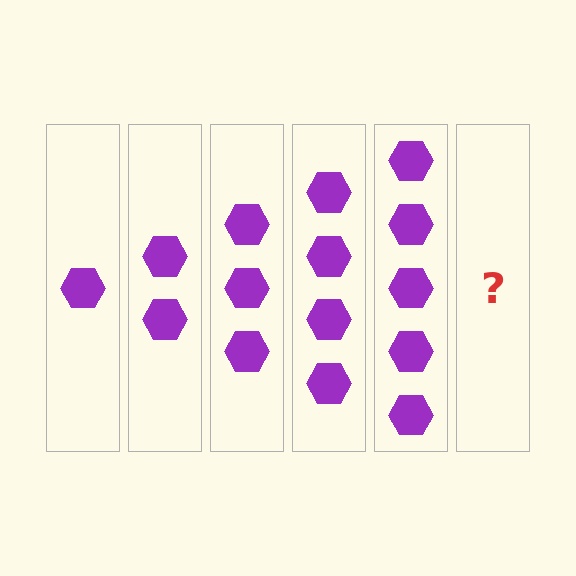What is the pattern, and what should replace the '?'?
The pattern is that each step adds one more hexagon. The '?' should be 6 hexagons.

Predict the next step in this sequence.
The next step is 6 hexagons.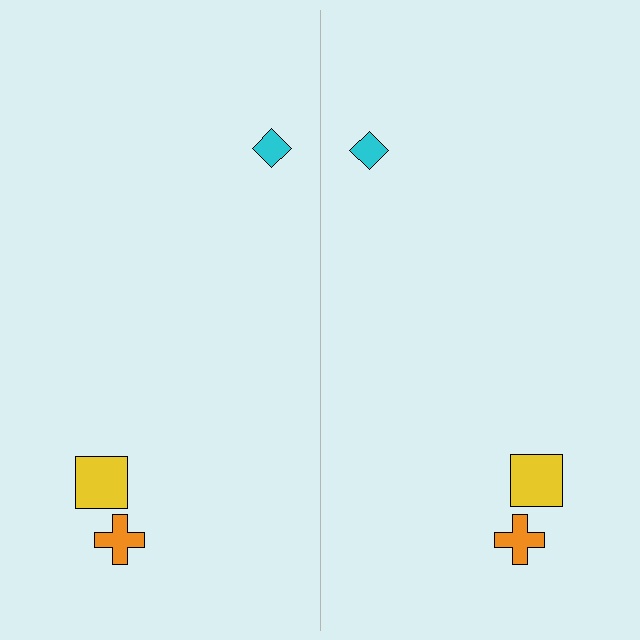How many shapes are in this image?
There are 6 shapes in this image.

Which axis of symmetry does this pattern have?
The pattern has a vertical axis of symmetry running through the center of the image.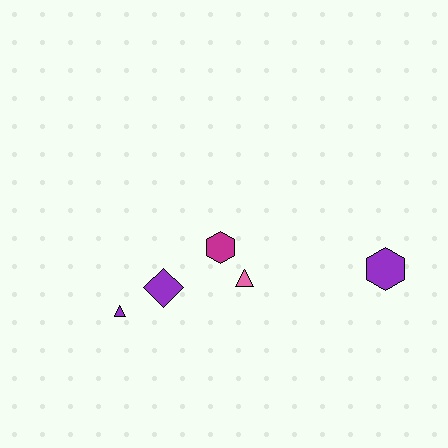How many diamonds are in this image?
There is 1 diamond.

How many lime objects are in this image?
There are no lime objects.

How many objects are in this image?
There are 5 objects.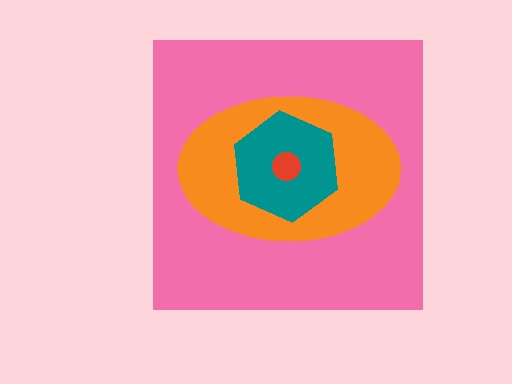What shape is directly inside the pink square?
The orange ellipse.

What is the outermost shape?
The pink square.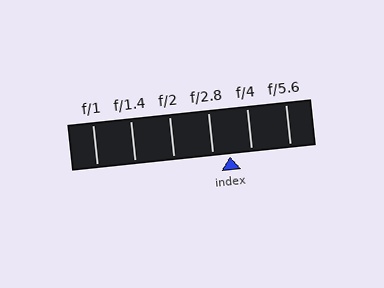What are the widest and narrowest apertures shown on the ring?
The widest aperture shown is f/1 and the narrowest is f/5.6.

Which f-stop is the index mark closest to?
The index mark is closest to f/2.8.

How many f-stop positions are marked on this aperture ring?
There are 6 f-stop positions marked.